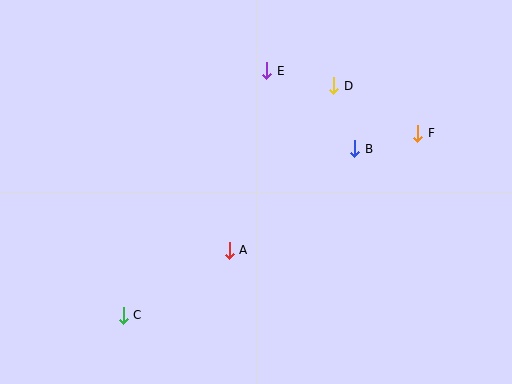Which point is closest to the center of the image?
Point A at (229, 250) is closest to the center.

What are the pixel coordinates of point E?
Point E is at (267, 71).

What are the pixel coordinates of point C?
Point C is at (123, 315).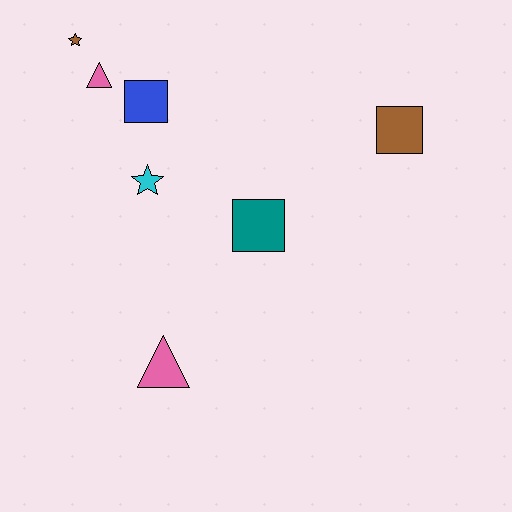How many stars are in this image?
There are 2 stars.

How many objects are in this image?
There are 7 objects.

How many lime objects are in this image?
There are no lime objects.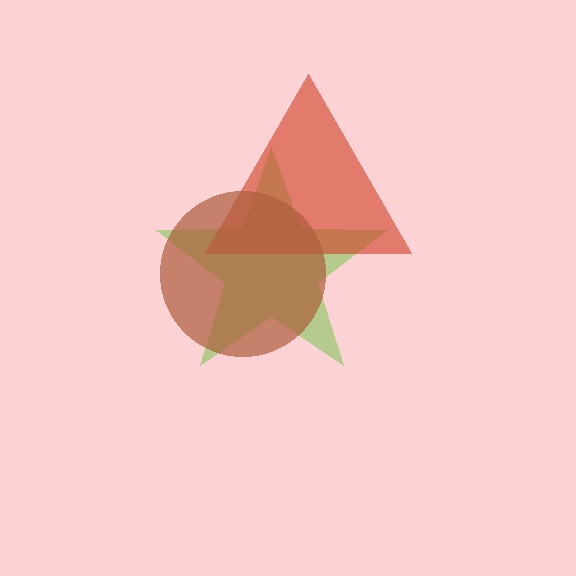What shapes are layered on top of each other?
The layered shapes are: a lime star, a red triangle, a brown circle.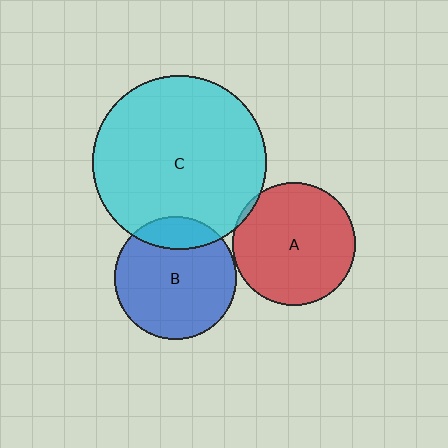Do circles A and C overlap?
Yes.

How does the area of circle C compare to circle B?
Approximately 2.0 times.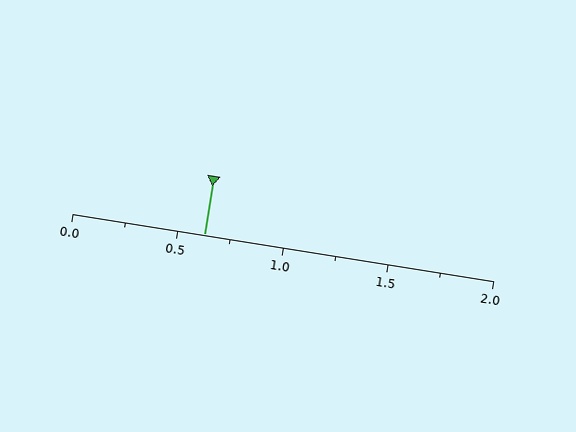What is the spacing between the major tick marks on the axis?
The major ticks are spaced 0.5 apart.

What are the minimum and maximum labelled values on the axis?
The axis runs from 0.0 to 2.0.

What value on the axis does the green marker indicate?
The marker indicates approximately 0.62.